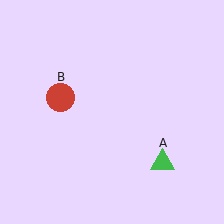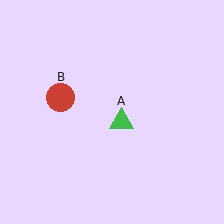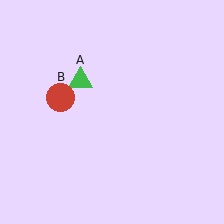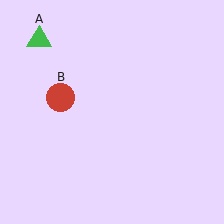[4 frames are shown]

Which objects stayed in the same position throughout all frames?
Red circle (object B) remained stationary.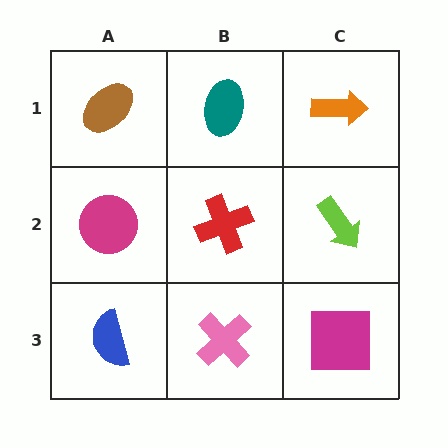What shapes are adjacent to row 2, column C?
An orange arrow (row 1, column C), a magenta square (row 3, column C), a red cross (row 2, column B).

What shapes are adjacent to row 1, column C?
A lime arrow (row 2, column C), a teal ellipse (row 1, column B).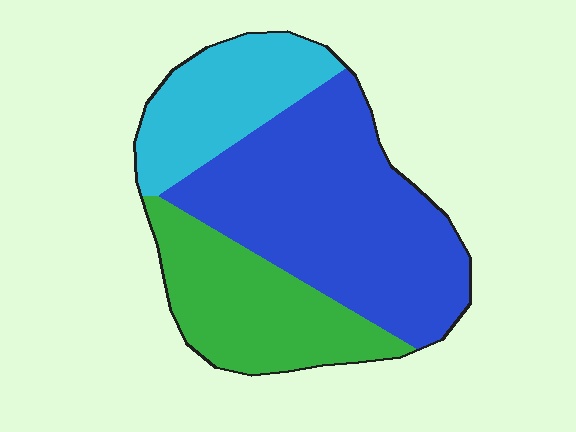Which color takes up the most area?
Blue, at roughly 50%.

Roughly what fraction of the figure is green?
Green covers around 25% of the figure.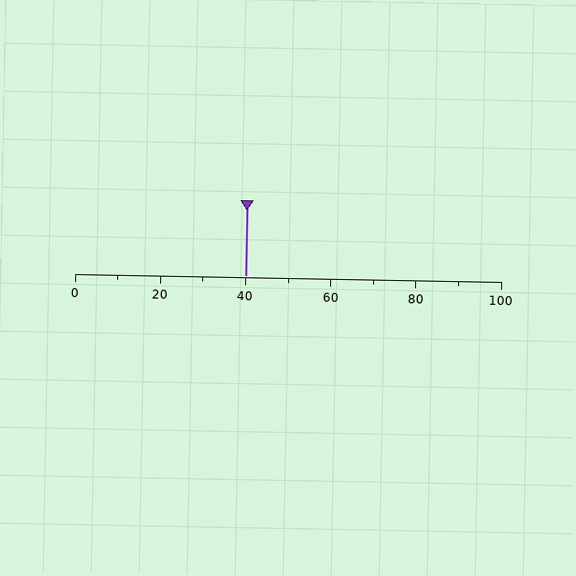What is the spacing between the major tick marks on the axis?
The major ticks are spaced 20 apart.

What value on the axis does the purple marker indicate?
The marker indicates approximately 40.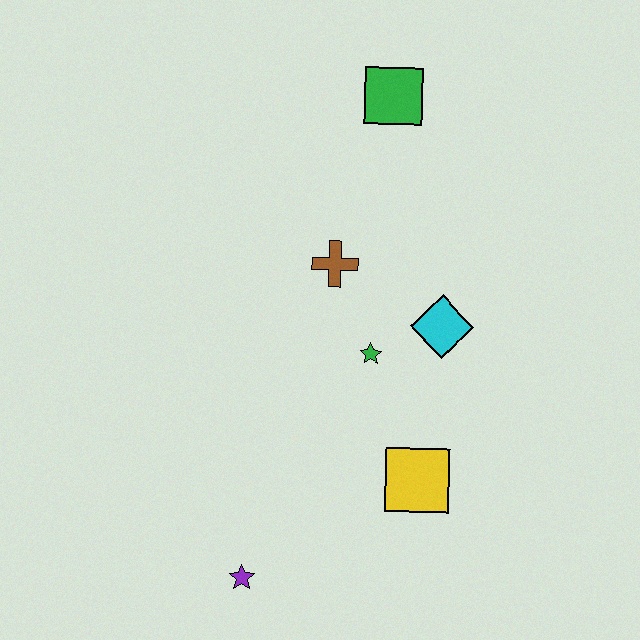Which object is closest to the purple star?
The yellow square is closest to the purple star.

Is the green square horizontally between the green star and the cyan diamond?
Yes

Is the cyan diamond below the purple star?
No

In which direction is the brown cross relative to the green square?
The brown cross is below the green square.